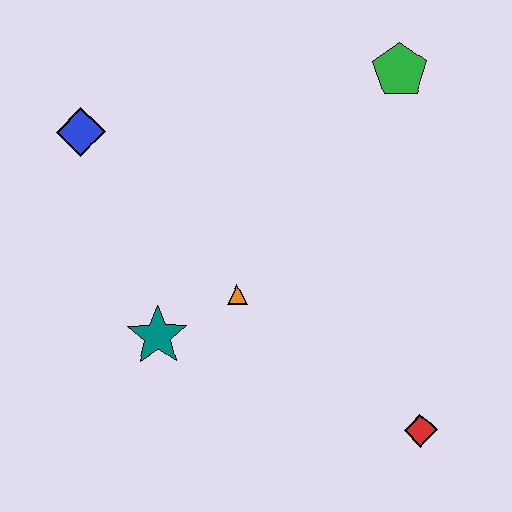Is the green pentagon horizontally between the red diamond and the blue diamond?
Yes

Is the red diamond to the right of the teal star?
Yes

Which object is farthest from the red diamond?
The blue diamond is farthest from the red diamond.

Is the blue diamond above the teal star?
Yes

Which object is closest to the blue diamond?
The teal star is closest to the blue diamond.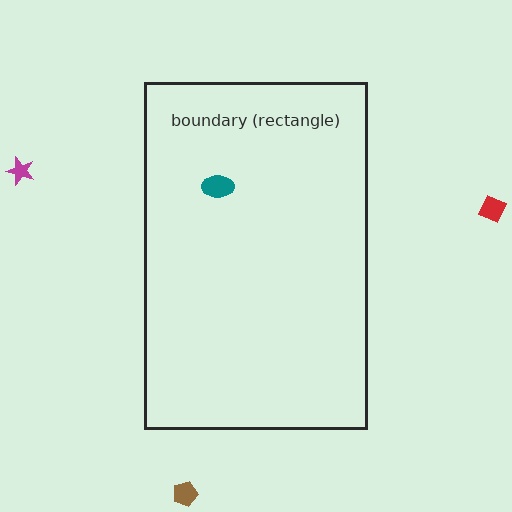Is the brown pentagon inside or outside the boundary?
Outside.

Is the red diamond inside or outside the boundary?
Outside.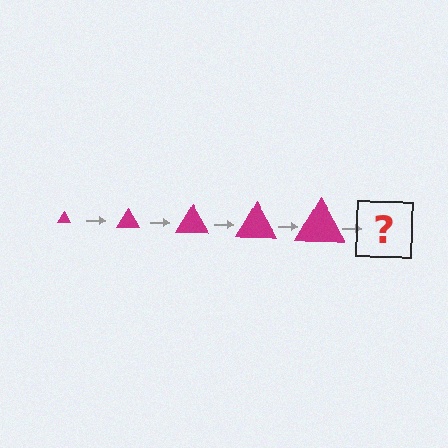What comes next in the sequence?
The next element should be a magenta triangle, larger than the previous one.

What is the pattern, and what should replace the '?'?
The pattern is that the triangle gets progressively larger each step. The '?' should be a magenta triangle, larger than the previous one.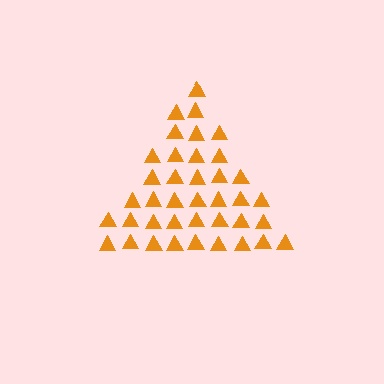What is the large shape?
The large shape is a triangle.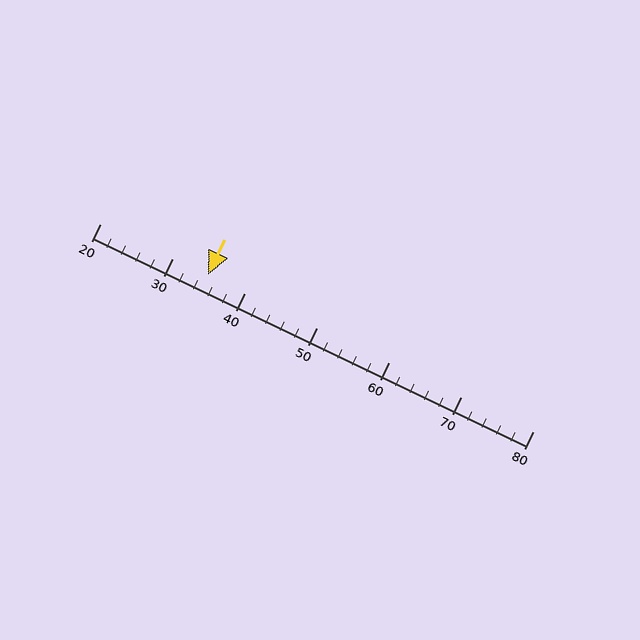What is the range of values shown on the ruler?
The ruler shows values from 20 to 80.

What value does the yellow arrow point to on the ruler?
The yellow arrow points to approximately 35.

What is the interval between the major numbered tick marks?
The major tick marks are spaced 10 units apart.